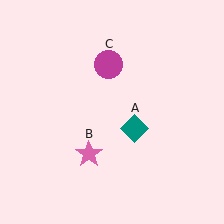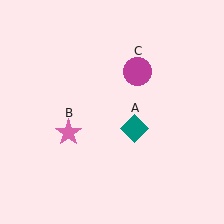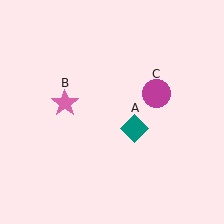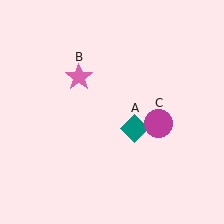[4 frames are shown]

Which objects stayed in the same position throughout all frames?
Teal diamond (object A) remained stationary.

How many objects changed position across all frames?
2 objects changed position: pink star (object B), magenta circle (object C).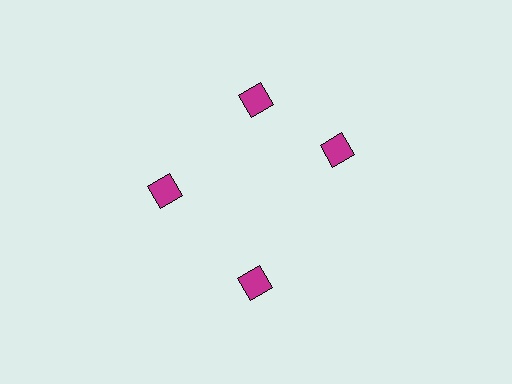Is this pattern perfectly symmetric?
No. The 4 magenta diamonds are arranged in a ring, but one element near the 3 o'clock position is rotated out of alignment along the ring, breaking the 4-fold rotational symmetry.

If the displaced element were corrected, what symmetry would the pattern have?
It would have 4-fold rotational symmetry — the pattern would map onto itself every 90 degrees.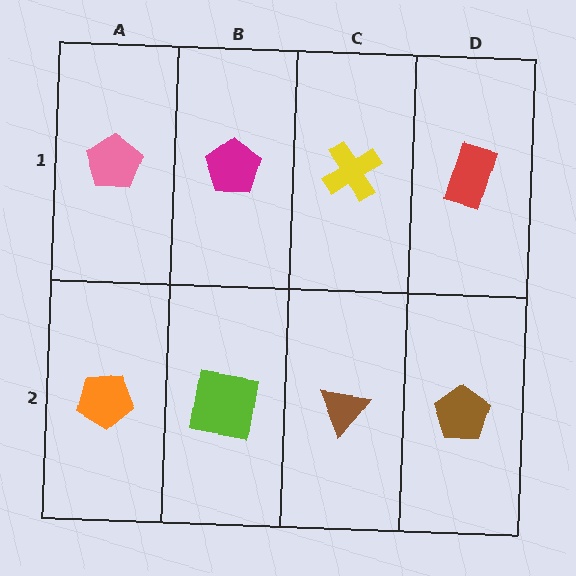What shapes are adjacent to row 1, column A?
An orange pentagon (row 2, column A), a magenta pentagon (row 1, column B).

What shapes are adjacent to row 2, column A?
A pink pentagon (row 1, column A), a lime square (row 2, column B).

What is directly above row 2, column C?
A yellow cross.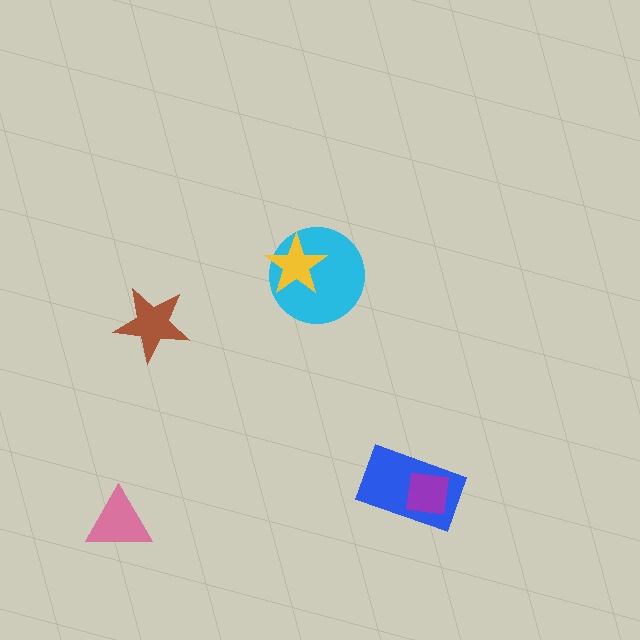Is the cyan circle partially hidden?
Yes, it is partially covered by another shape.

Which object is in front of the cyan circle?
The yellow star is in front of the cyan circle.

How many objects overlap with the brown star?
0 objects overlap with the brown star.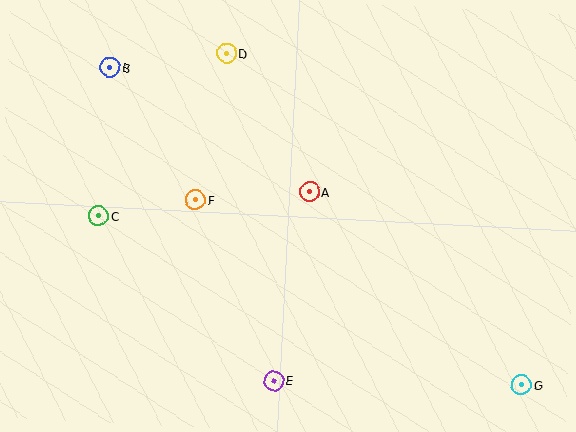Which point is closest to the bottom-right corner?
Point G is closest to the bottom-right corner.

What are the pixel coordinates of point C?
Point C is at (99, 216).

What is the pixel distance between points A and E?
The distance between A and E is 192 pixels.